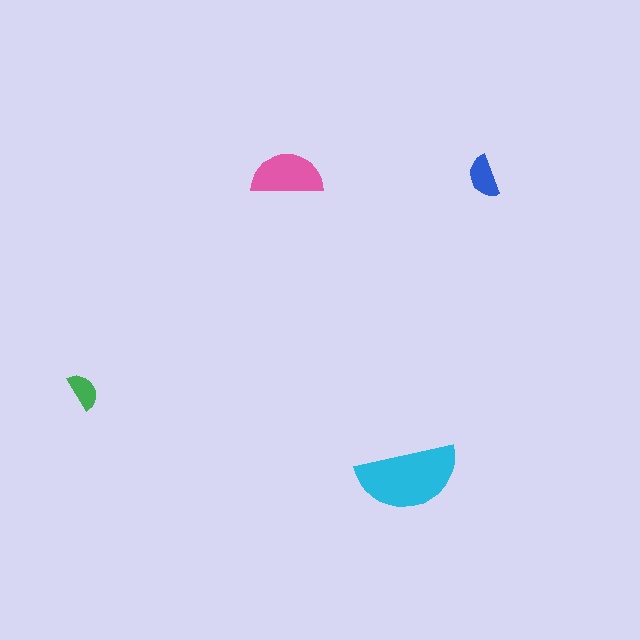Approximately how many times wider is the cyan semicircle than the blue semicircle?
About 2.5 times wider.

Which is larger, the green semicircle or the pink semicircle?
The pink one.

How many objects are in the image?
There are 4 objects in the image.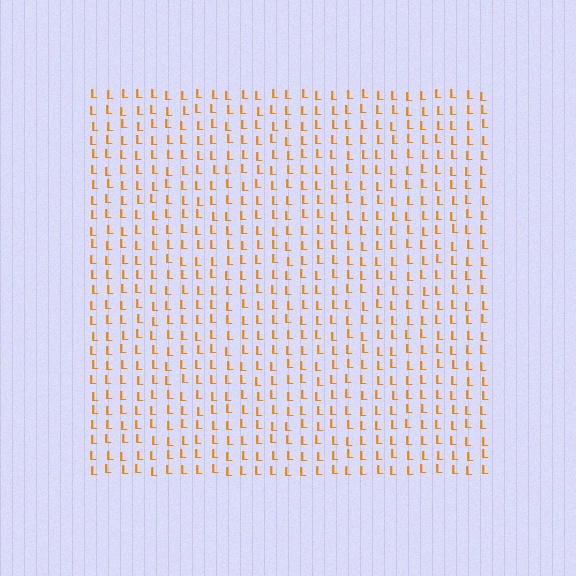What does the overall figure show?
The overall figure shows a square.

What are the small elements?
The small elements are letter L's.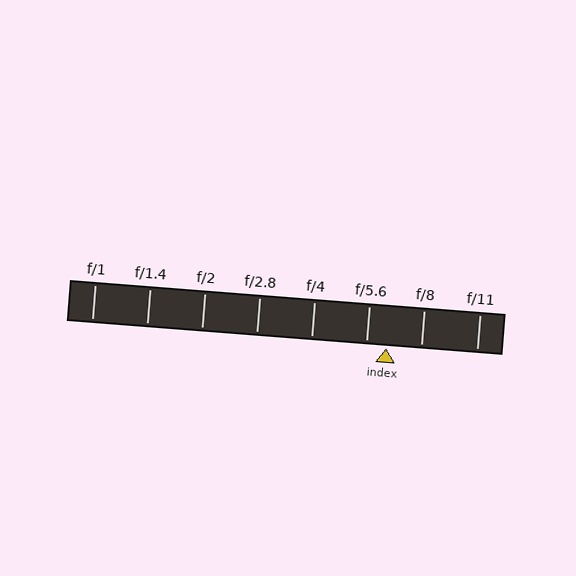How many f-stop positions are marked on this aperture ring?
There are 8 f-stop positions marked.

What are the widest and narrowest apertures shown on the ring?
The widest aperture shown is f/1 and the narrowest is f/11.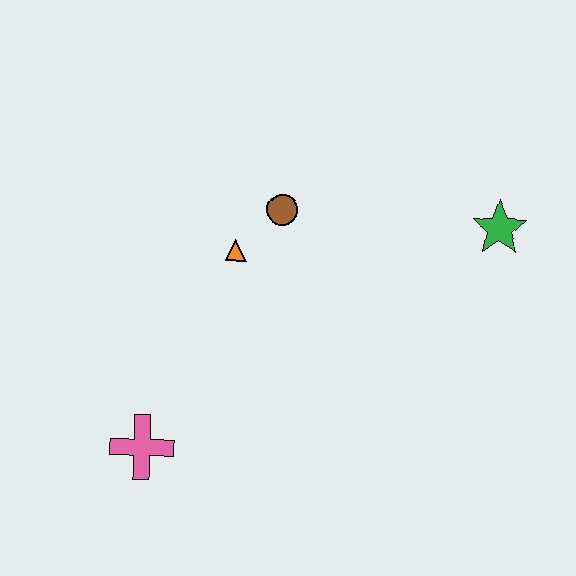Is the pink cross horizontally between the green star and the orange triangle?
No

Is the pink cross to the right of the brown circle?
No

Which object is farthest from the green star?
The pink cross is farthest from the green star.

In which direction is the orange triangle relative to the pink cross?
The orange triangle is above the pink cross.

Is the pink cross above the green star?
No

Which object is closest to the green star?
The brown circle is closest to the green star.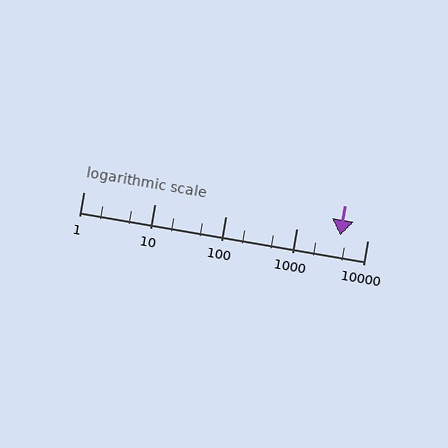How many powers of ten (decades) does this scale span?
The scale spans 4 decades, from 1 to 10000.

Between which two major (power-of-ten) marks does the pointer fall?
The pointer is between 1000 and 10000.